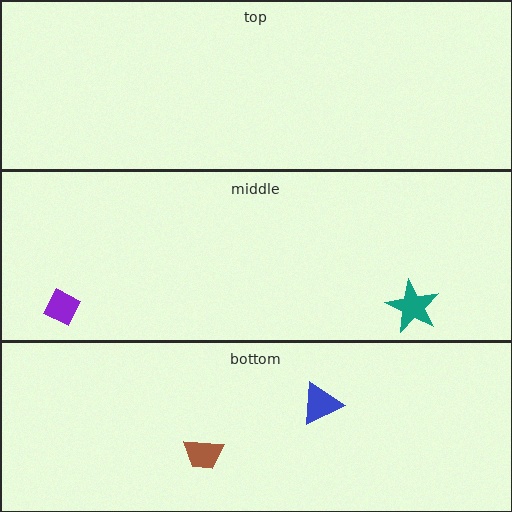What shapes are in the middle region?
The teal star, the purple diamond.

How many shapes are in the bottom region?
2.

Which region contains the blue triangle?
The bottom region.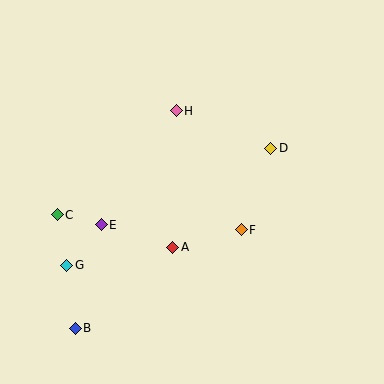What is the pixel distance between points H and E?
The distance between H and E is 136 pixels.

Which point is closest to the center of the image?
Point A at (173, 247) is closest to the center.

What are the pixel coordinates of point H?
Point H is at (176, 111).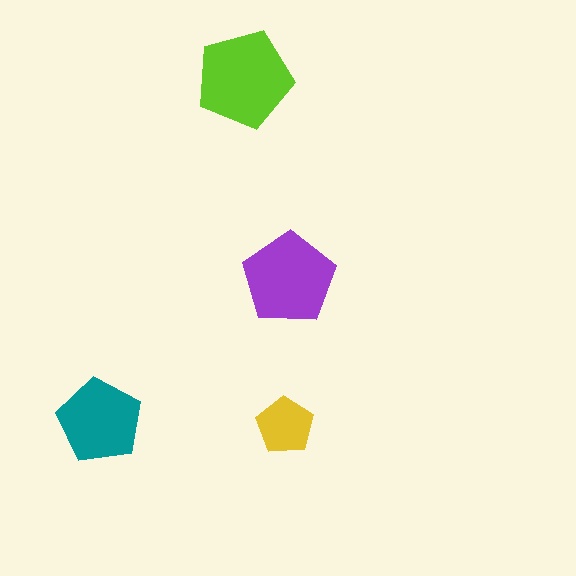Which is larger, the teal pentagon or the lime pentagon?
The lime one.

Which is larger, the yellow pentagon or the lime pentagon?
The lime one.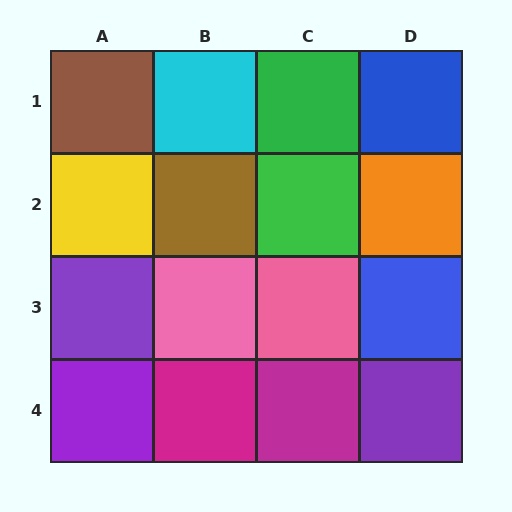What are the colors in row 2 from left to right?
Yellow, brown, green, orange.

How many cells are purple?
3 cells are purple.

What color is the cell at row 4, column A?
Purple.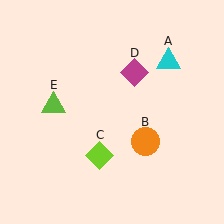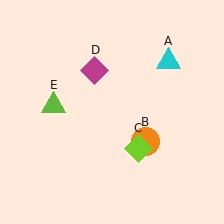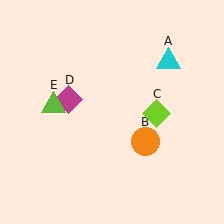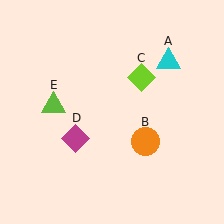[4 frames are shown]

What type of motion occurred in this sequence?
The lime diamond (object C), magenta diamond (object D) rotated counterclockwise around the center of the scene.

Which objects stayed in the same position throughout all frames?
Cyan triangle (object A) and orange circle (object B) and lime triangle (object E) remained stationary.